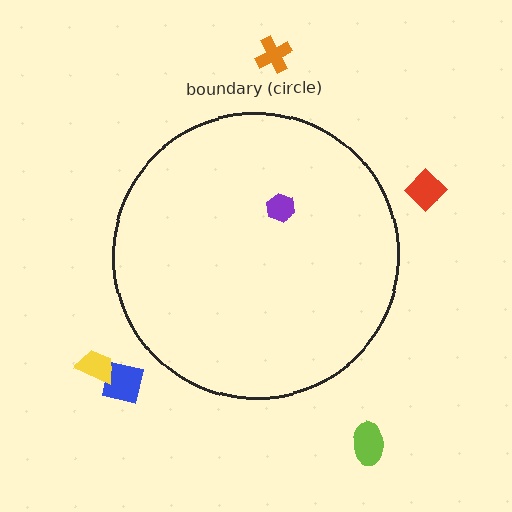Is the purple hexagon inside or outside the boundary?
Inside.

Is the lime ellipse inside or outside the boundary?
Outside.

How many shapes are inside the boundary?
1 inside, 5 outside.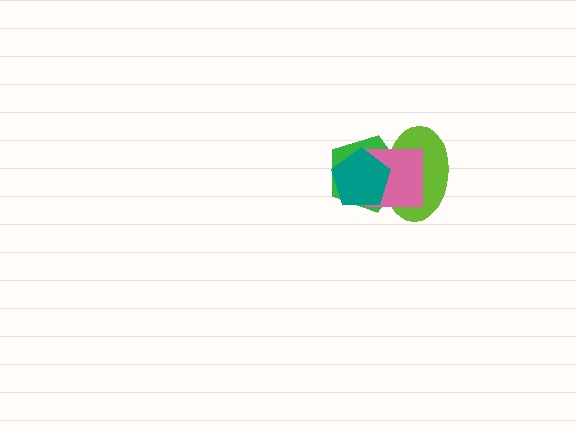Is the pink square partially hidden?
Yes, it is partially covered by another shape.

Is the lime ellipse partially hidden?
Yes, it is partially covered by another shape.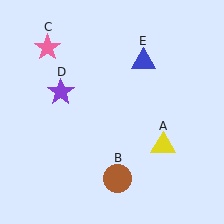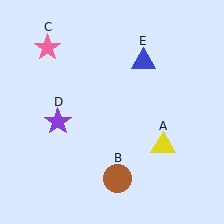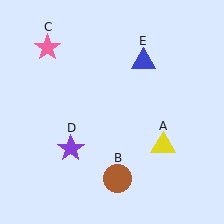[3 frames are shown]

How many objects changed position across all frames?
1 object changed position: purple star (object D).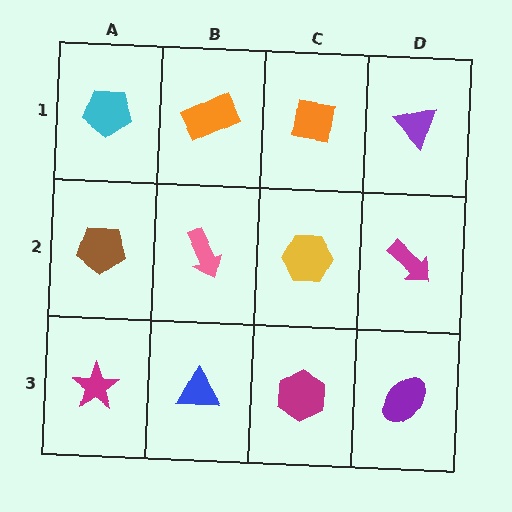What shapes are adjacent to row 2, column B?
An orange rectangle (row 1, column B), a blue triangle (row 3, column B), a brown pentagon (row 2, column A), a yellow hexagon (row 2, column C).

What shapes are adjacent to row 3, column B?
A pink arrow (row 2, column B), a magenta star (row 3, column A), a magenta hexagon (row 3, column C).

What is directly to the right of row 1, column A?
An orange rectangle.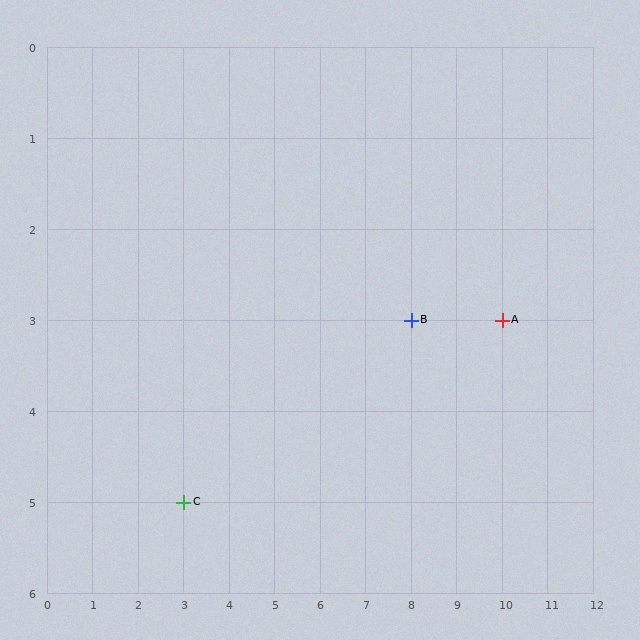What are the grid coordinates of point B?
Point B is at grid coordinates (8, 3).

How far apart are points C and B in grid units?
Points C and B are 5 columns and 2 rows apart (about 5.4 grid units diagonally).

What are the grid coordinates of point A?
Point A is at grid coordinates (10, 3).